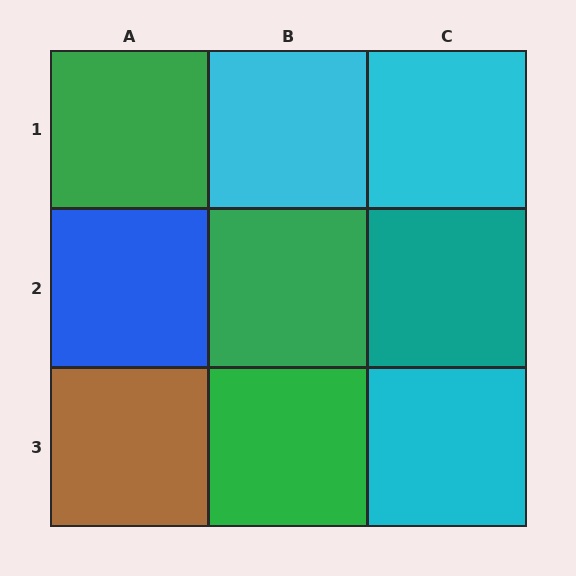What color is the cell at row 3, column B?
Green.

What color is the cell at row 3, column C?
Cyan.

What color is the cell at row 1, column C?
Cyan.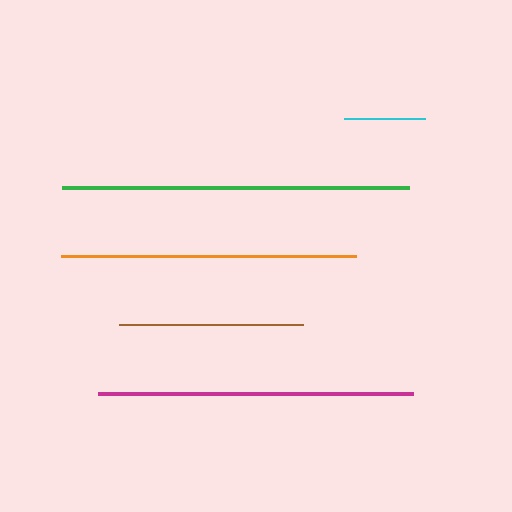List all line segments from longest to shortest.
From longest to shortest: green, magenta, orange, brown, cyan.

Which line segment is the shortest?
The cyan line is the shortest at approximately 81 pixels.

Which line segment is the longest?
The green line is the longest at approximately 347 pixels.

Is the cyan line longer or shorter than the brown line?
The brown line is longer than the cyan line.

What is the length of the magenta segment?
The magenta segment is approximately 315 pixels long.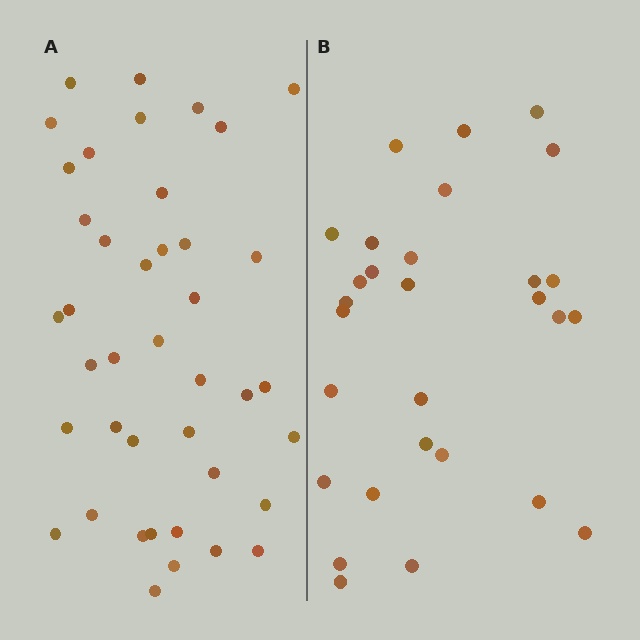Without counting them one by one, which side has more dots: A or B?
Region A (the left region) has more dots.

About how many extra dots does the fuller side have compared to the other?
Region A has roughly 12 or so more dots than region B.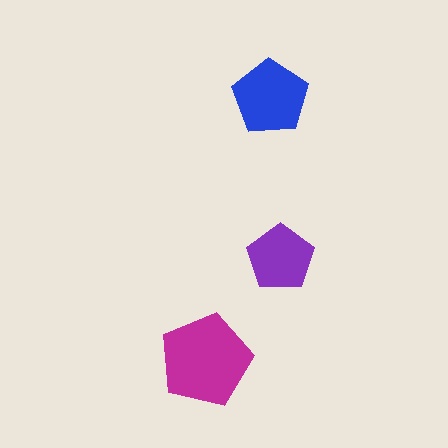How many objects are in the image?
There are 3 objects in the image.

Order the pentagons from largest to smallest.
the magenta one, the blue one, the purple one.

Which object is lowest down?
The magenta pentagon is bottommost.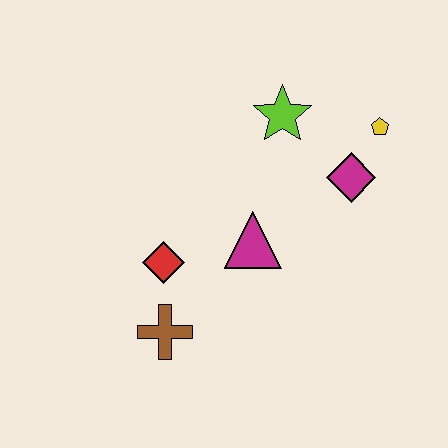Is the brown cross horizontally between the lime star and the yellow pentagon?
No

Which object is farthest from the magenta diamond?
The brown cross is farthest from the magenta diamond.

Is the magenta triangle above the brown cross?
Yes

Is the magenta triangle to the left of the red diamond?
No